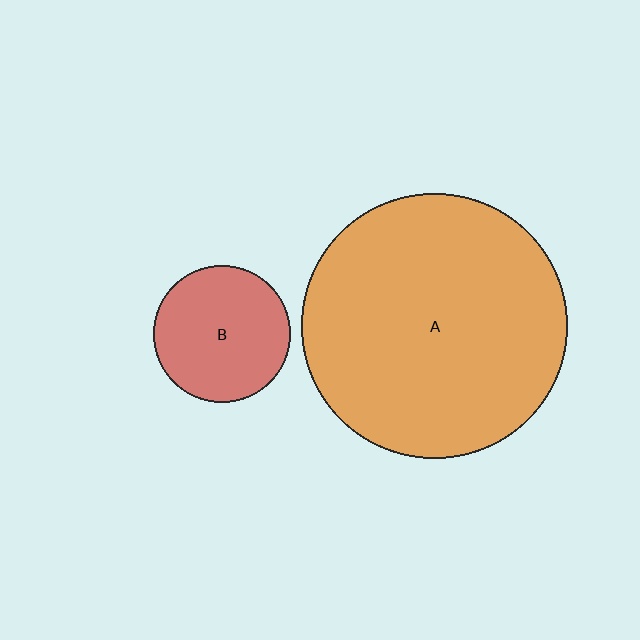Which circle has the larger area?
Circle A (orange).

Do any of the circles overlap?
No, none of the circles overlap.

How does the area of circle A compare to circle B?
Approximately 3.8 times.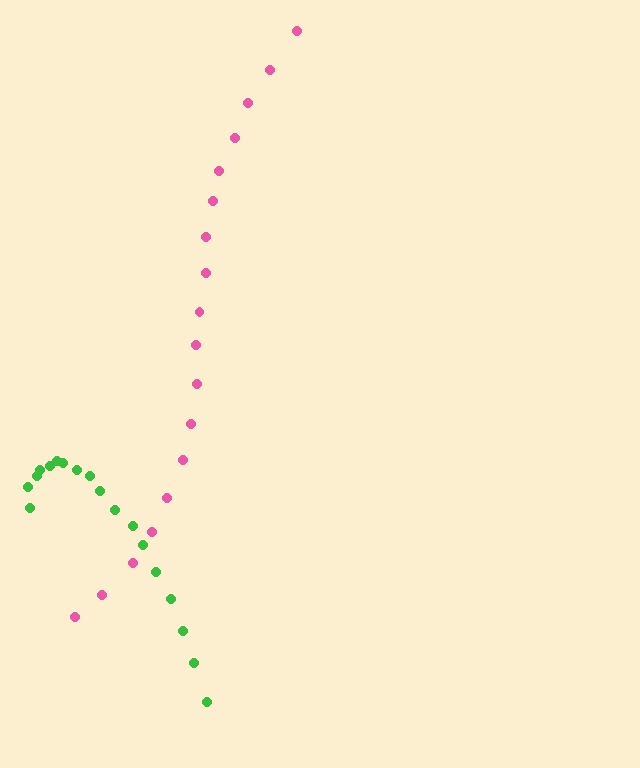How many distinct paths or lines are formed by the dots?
There are 2 distinct paths.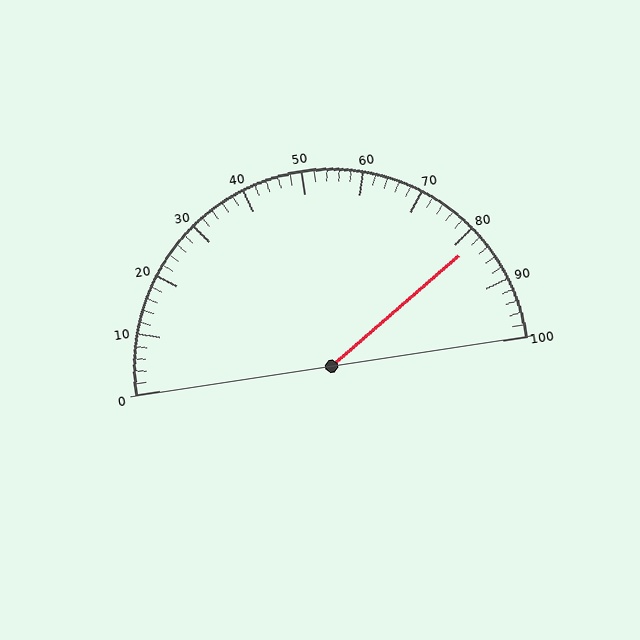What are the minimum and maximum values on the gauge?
The gauge ranges from 0 to 100.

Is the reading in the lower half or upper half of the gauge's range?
The reading is in the upper half of the range (0 to 100).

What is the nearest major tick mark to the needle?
The nearest major tick mark is 80.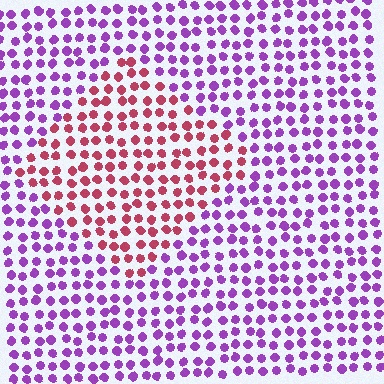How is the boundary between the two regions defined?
The boundary is defined purely by a slight shift in hue (about 58 degrees). Spacing, size, and orientation are identical on both sides.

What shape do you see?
I see a diamond.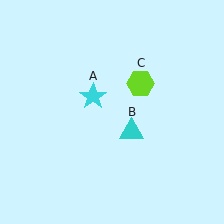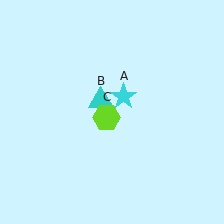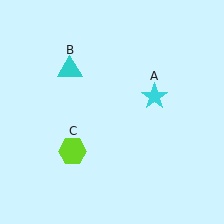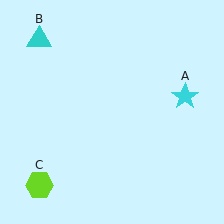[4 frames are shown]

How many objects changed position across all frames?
3 objects changed position: cyan star (object A), cyan triangle (object B), lime hexagon (object C).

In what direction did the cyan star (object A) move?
The cyan star (object A) moved right.